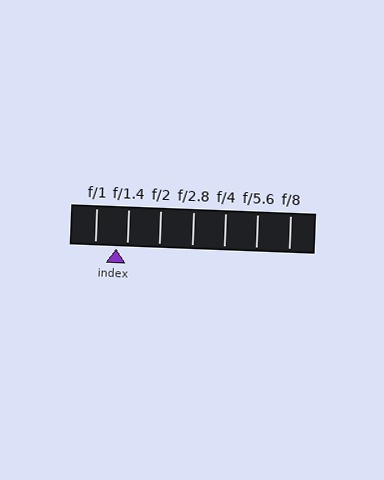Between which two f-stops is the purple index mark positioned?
The index mark is between f/1 and f/1.4.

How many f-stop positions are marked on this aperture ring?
There are 7 f-stop positions marked.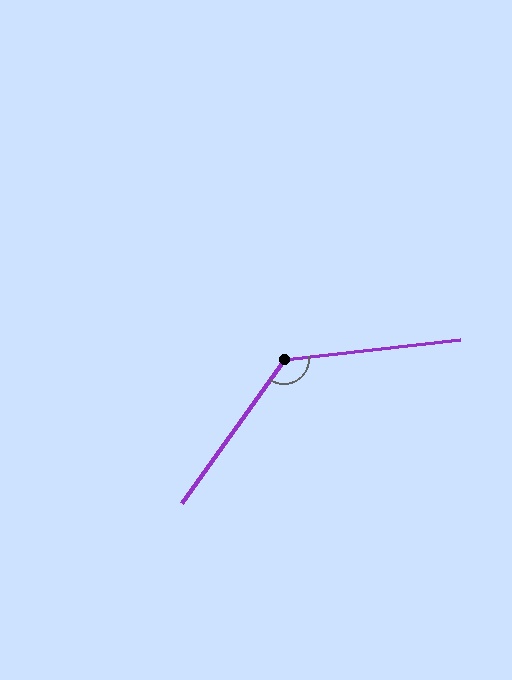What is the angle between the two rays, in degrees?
Approximately 132 degrees.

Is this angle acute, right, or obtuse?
It is obtuse.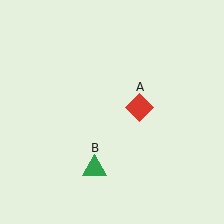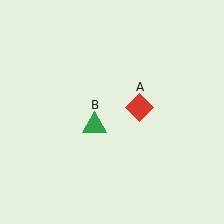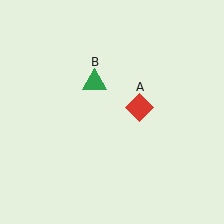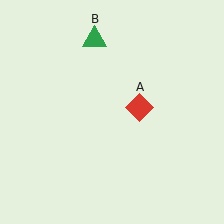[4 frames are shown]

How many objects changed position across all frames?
1 object changed position: green triangle (object B).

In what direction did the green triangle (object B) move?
The green triangle (object B) moved up.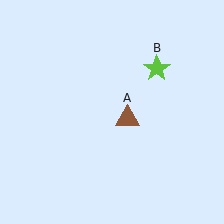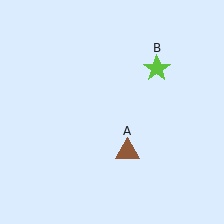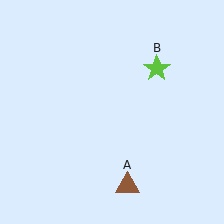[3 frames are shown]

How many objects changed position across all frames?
1 object changed position: brown triangle (object A).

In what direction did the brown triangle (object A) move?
The brown triangle (object A) moved down.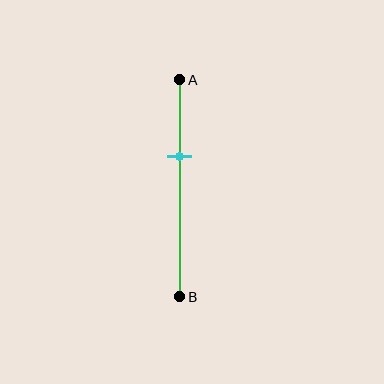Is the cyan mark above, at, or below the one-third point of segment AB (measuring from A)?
The cyan mark is approximately at the one-third point of segment AB.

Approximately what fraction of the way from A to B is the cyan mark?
The cyan mark is approximately 35% of the way from A to B.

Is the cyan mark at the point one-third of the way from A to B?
Yes, the mark is approximately at the one-third point.